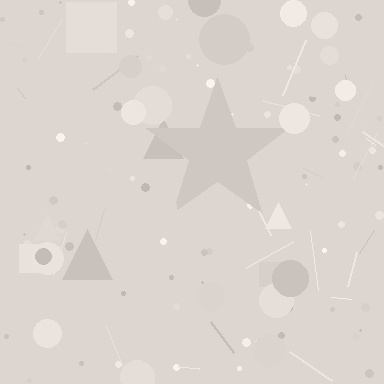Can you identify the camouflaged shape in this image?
The camouflaged shape is a star.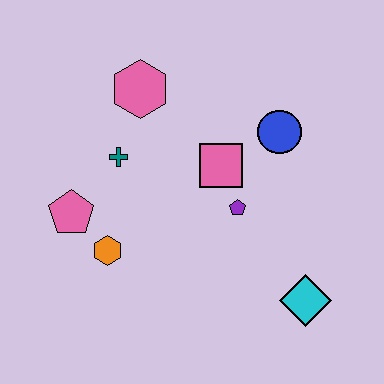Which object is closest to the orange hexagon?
The pink pentagon is closest to the orange hexagon.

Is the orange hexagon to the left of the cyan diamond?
Yes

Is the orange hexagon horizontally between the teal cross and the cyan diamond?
No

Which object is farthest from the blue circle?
The pink pentagon is farthest from the blue circle.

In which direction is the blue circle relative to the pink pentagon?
The blue circle is to the right of the pink pentagon.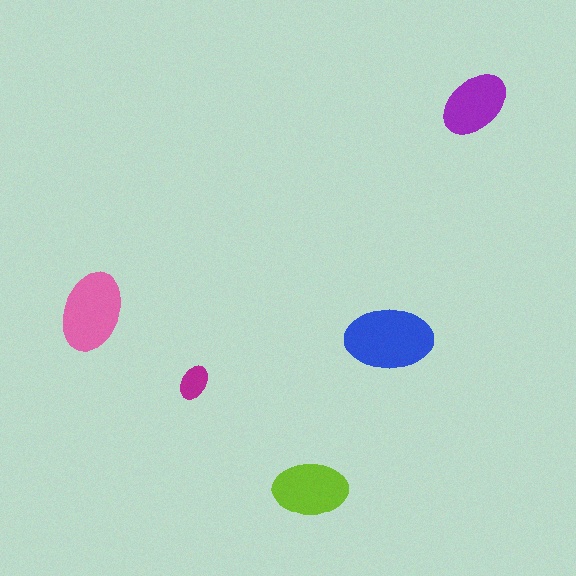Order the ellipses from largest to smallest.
the blue one, the pink one, the lime one, the purple one, the magenta one.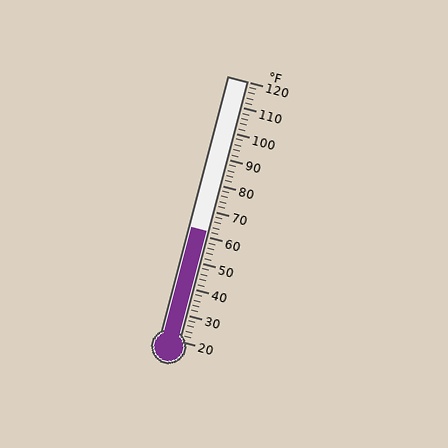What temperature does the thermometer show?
The thermometer shows approximately 62°F.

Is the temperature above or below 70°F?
The temperature is below 70°F.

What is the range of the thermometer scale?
The thermometer scale ranges from 20°F to 120°F.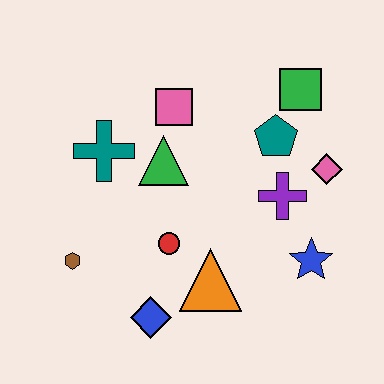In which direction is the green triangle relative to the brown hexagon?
The green triangle is above the brown hexagon.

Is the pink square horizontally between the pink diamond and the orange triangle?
No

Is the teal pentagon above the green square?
No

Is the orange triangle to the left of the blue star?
Yes